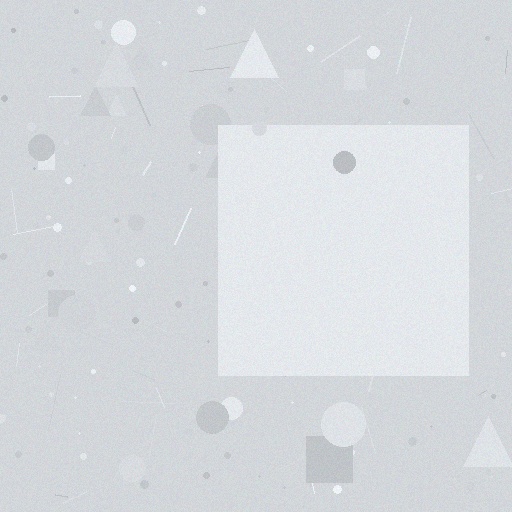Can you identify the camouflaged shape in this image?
The camouflaged shape is a square.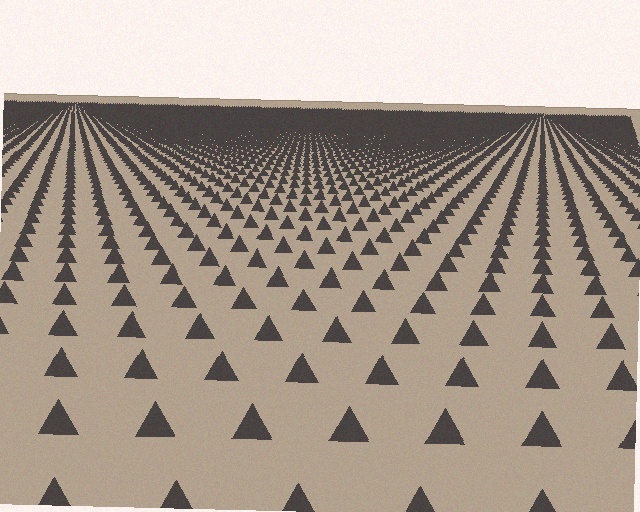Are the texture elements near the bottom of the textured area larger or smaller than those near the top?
Larger. Near the bottom, elements are closer to the viewer and appear at a bigger on-screen size.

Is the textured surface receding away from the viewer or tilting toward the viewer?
The surface is receding away from the viewer. Texture elements get smaller and denser toward the top.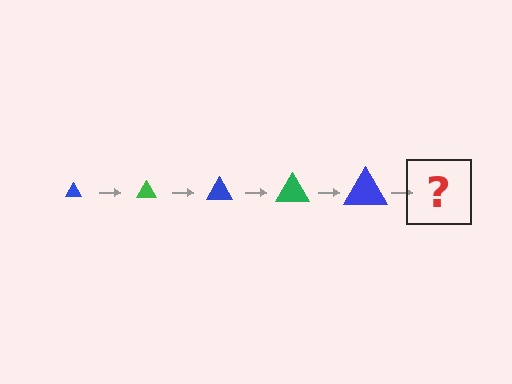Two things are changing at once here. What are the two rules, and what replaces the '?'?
The two rules are that the triangle grows larger each step and the color cycles through blue and green. The '?' should be a green triangle, larger than the previous one.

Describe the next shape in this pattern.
It should be a green triangle, larger than the previous one.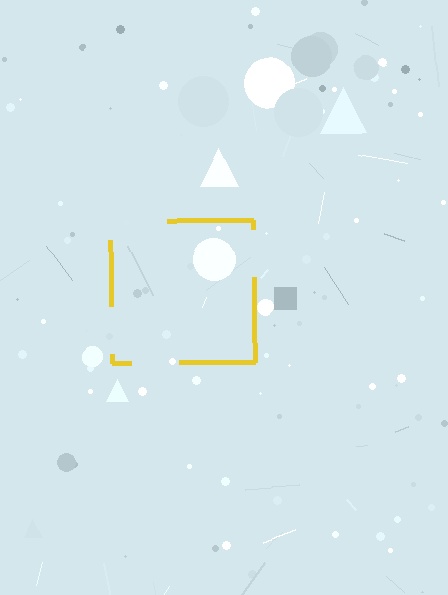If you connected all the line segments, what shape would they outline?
They would outline a square.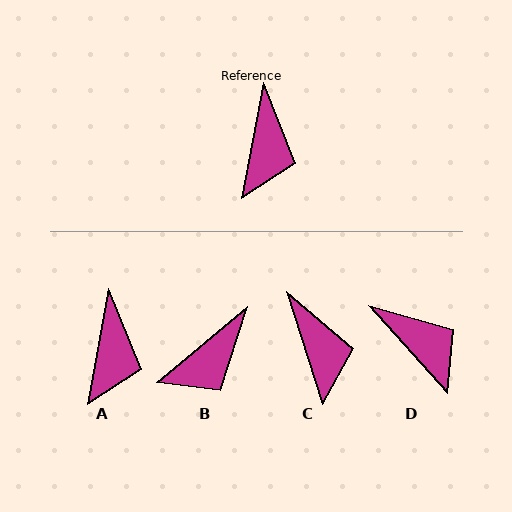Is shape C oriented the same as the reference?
No, it is off by about 28 degrees.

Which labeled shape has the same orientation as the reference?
A.